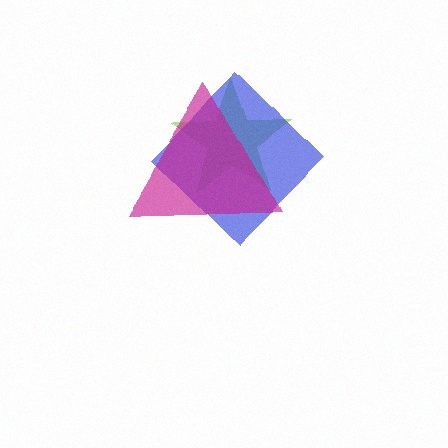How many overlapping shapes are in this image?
There are 3 overlapping shapes in the image.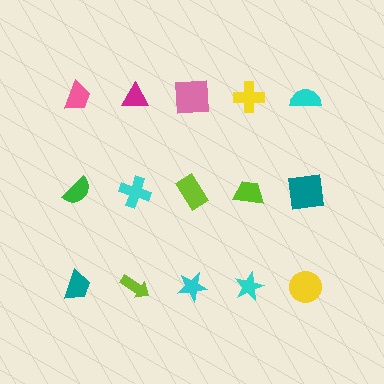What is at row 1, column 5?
A cyan semicircle.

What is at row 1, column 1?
A pink trapezoid.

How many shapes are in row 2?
5 shapes.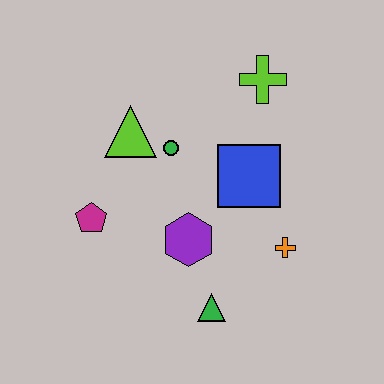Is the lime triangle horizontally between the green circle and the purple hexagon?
No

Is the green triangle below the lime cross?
Yes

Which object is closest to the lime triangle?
The green circle is closest to the lime triangle.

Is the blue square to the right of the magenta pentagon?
Yes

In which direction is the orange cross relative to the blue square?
The orange cross is below the blue square.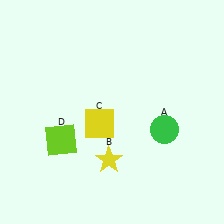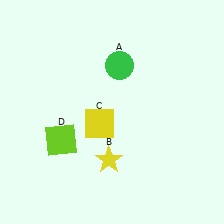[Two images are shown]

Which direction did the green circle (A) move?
The green circle (A) moved up.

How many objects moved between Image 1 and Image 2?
1 object moved between the two images.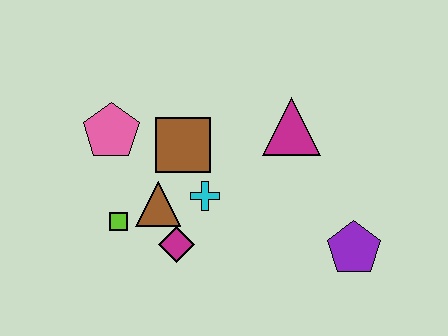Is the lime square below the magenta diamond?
No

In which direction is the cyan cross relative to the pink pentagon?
The cyan cross is to the right of the pink pentagon.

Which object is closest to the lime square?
The brown triangle is closest to the lime square.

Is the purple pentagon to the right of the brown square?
Yes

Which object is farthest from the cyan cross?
The purple pentagon is farthest from the cyan cross.